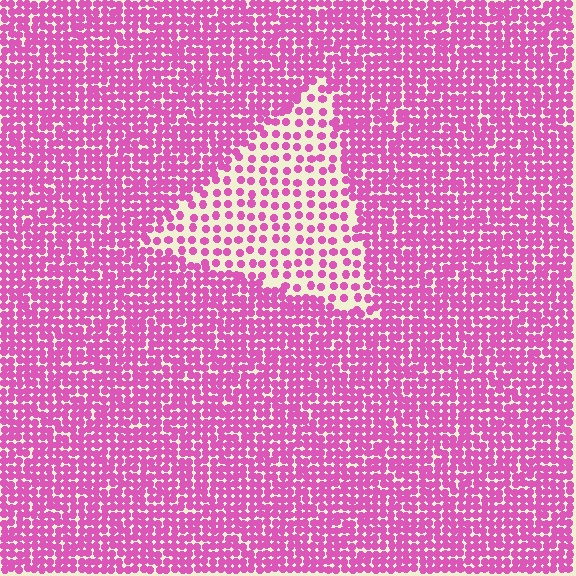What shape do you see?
I see a triangle.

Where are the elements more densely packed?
The elements are more densely packed outside the triangle boundary.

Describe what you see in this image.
The image contains small pink elements arranged at two different densities. A triangle-shaped region is visible where the elements are less densely packed than the surrounding area.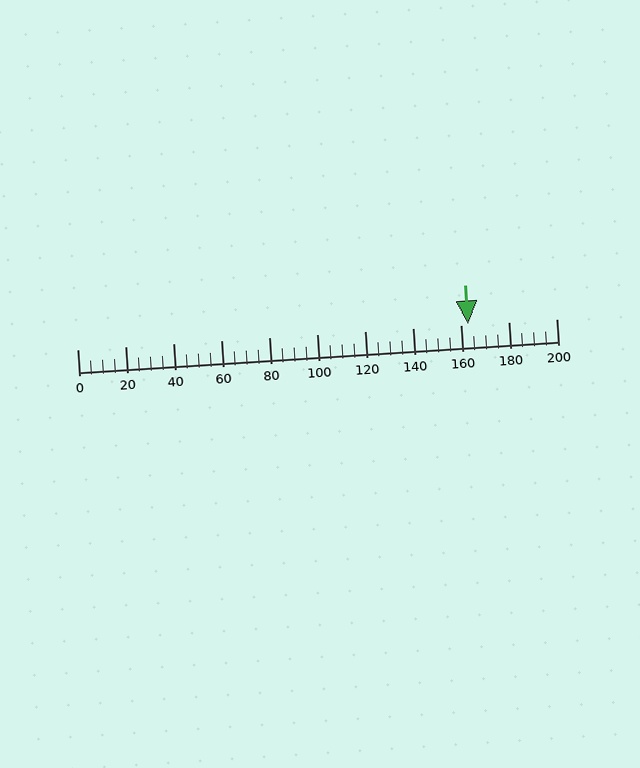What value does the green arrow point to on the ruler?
The green arrow points to approximately 163.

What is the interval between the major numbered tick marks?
The major tick marks are spaced 20 units apart.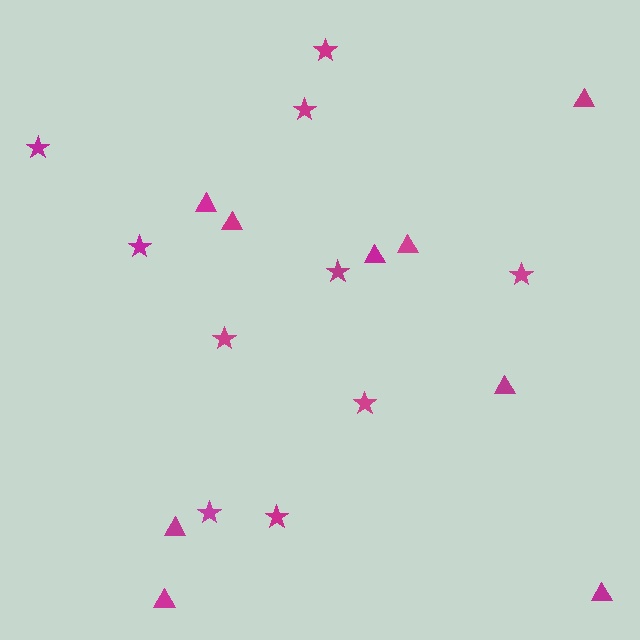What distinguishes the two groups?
There are 2 groups: one group of triangles (9) and one group of stars (10).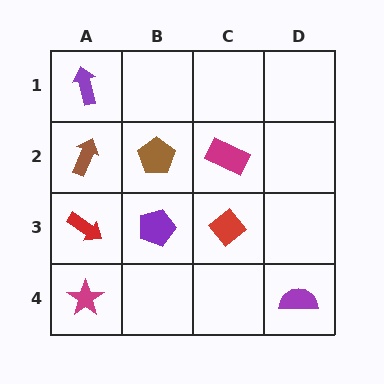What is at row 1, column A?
A purple arrow.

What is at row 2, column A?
A brown arrow.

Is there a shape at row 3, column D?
No, that cell is empty.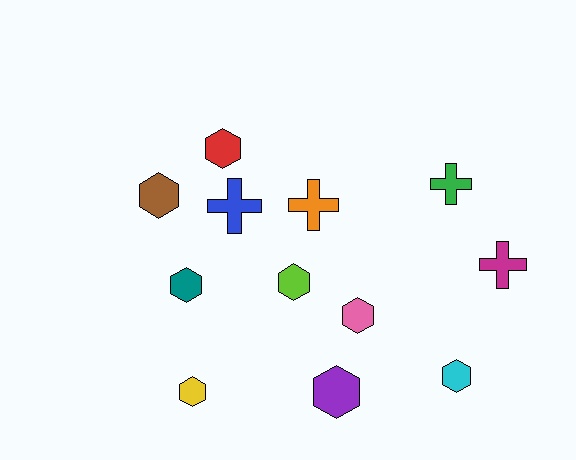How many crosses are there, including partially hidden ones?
There are 4 crosses.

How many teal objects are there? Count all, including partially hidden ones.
There is 1 teal object.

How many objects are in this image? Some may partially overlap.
There are 12 objects.